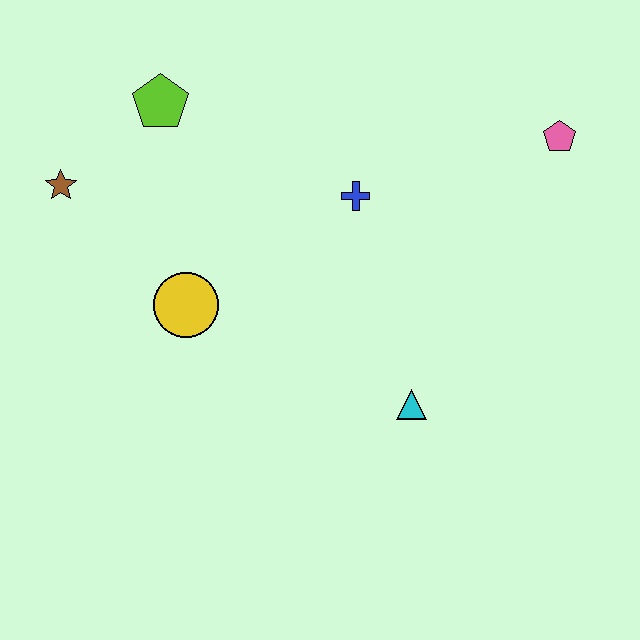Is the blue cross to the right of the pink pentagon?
No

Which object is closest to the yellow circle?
The brown star is closest to the yellow circle.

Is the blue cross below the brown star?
Yes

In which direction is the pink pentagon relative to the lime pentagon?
The pink pentagon is to the right of the lime pentagon.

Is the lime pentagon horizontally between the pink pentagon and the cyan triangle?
No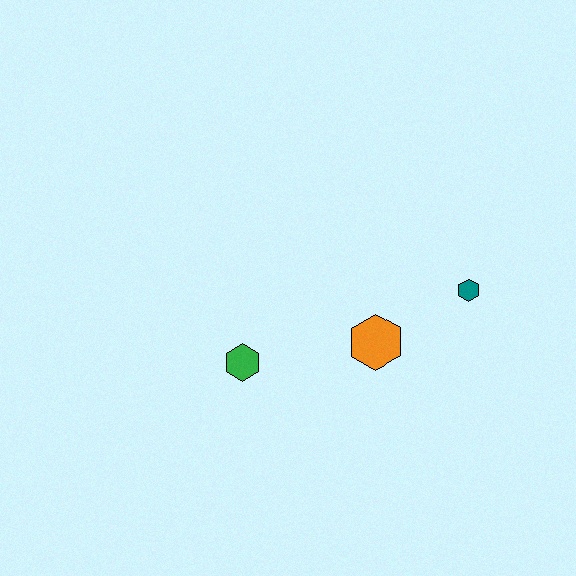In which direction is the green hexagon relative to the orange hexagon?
The green hexagon is to the left of the orange hexagon.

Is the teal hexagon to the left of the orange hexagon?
No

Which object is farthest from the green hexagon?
The teal hexagon is farthest from the green hexagon.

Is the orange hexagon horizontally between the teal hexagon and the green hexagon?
Yes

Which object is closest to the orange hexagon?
The teal hexagon is closest to the orange hexagon.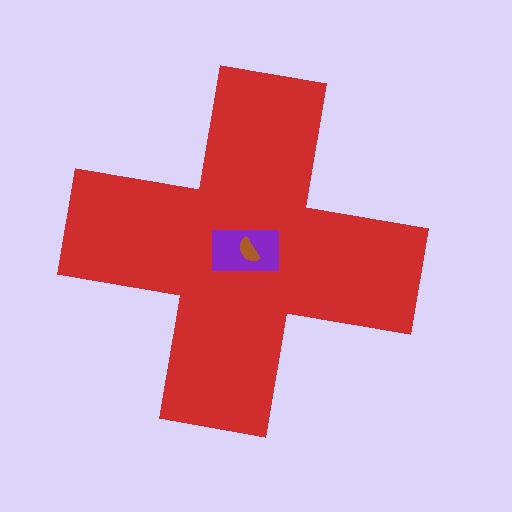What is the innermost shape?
The brown semicircle.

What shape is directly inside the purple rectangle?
The brown semicircle.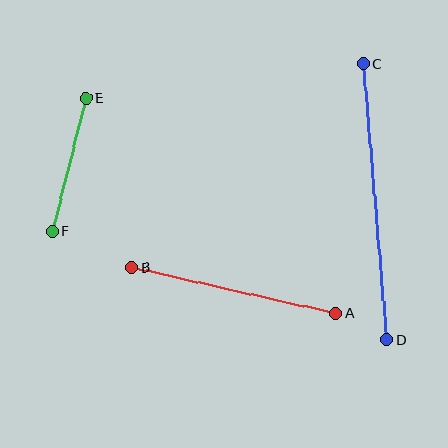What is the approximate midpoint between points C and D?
The midpoint is at approximately (375, 202) pixels.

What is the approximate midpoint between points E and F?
The midpoint is at approximately (69, 165) pixels.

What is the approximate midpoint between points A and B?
The midpoint is at approximately (233, 290) pixels.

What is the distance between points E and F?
The distance is approximately 137 pixels.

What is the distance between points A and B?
The distance is approximately 209 pixels.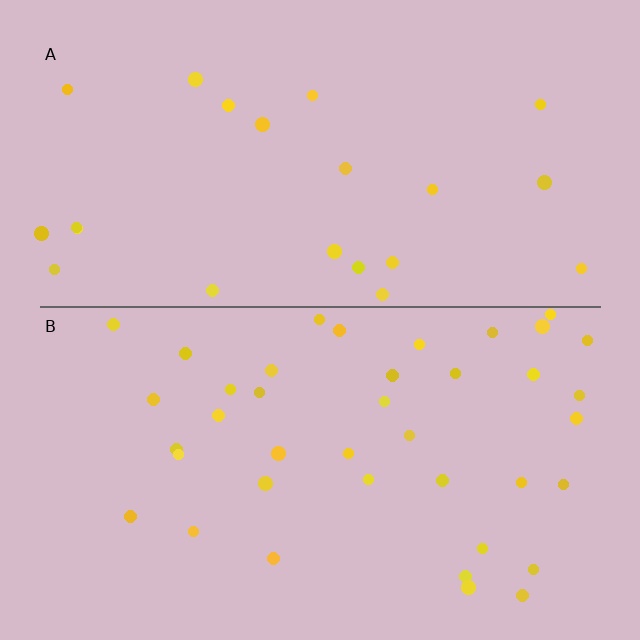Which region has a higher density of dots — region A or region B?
B (the bottom).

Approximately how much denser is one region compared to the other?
Approximately 1.8× — region B over region A.